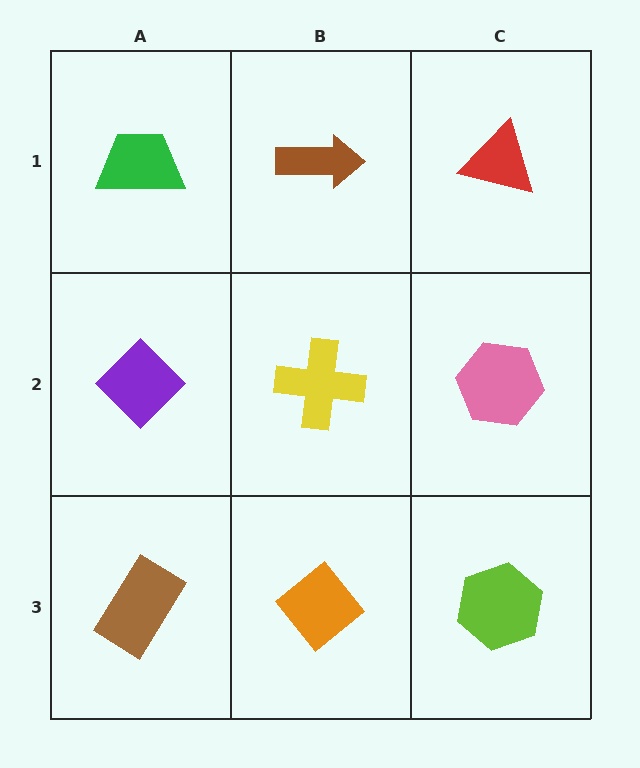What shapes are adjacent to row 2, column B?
A brown arrow (row 1, column B), an orange diamond (row 3, column B), a purple diamond (row 2, column A), a pink hexagon (row 2, column C).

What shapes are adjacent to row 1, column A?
A purple diamond (row 2, column A), a brown arrow (row 1, column B).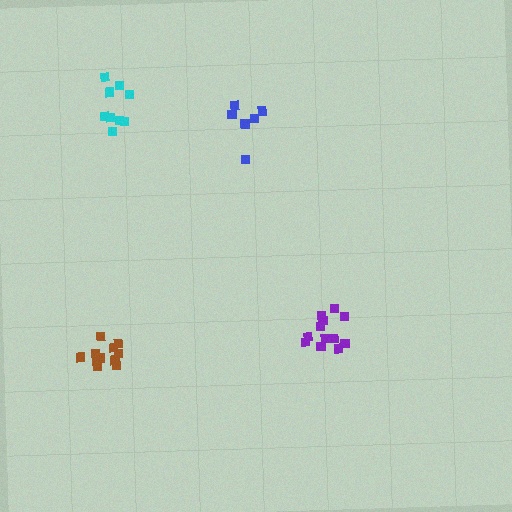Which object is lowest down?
The brown cluster is bottommost.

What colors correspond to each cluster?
The clusters are colored: purple, brown, cyan, blue.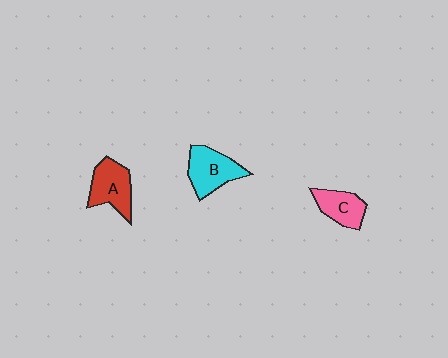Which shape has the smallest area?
Shape C (pink).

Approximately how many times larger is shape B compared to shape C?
Approximately 1.3 times.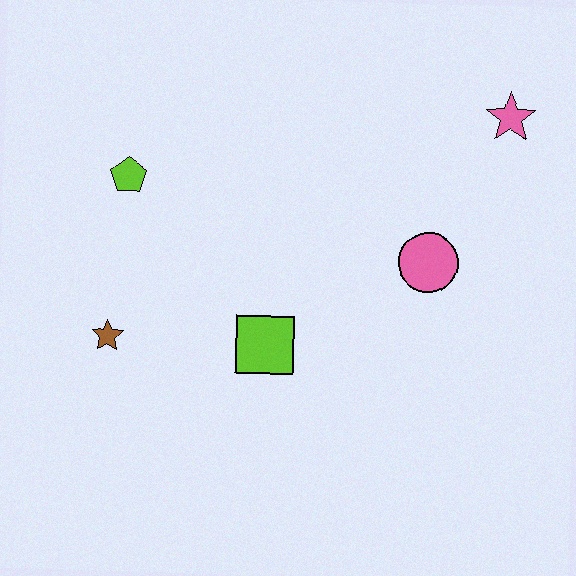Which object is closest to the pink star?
The pink circle is closest to the pink star.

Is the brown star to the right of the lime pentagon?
No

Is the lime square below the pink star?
Yes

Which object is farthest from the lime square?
The pink star is farthest from the lime square.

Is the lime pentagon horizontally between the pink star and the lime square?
No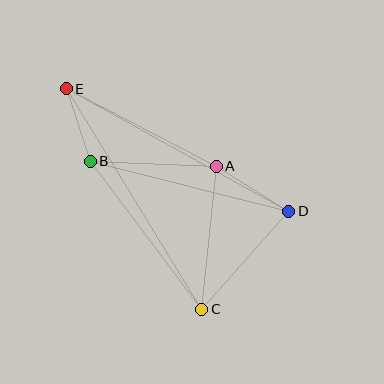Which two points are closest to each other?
Points B and E are closest to each other.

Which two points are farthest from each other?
Points C and E are farthest from each other.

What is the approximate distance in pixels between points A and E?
The distance between A and E is approximately 169 pixels.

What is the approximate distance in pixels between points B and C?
The distance between B and C is approximately 185 pixels.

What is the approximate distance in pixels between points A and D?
The distance between A and D is approximately 85 pixels.